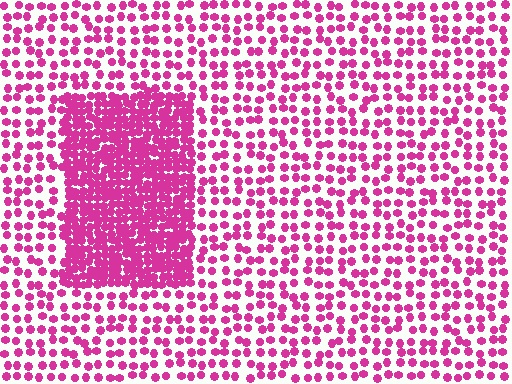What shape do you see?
I see a rectangle.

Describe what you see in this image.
The image contains small magenta elements arranged at two different densities. A rectangle-shaped region is visible where the elements are more densely packed than the surrounding area.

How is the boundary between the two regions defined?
The boundary is defined by a change in element density (approximately 2.6x ratio). All elements are the same color, size, and shape.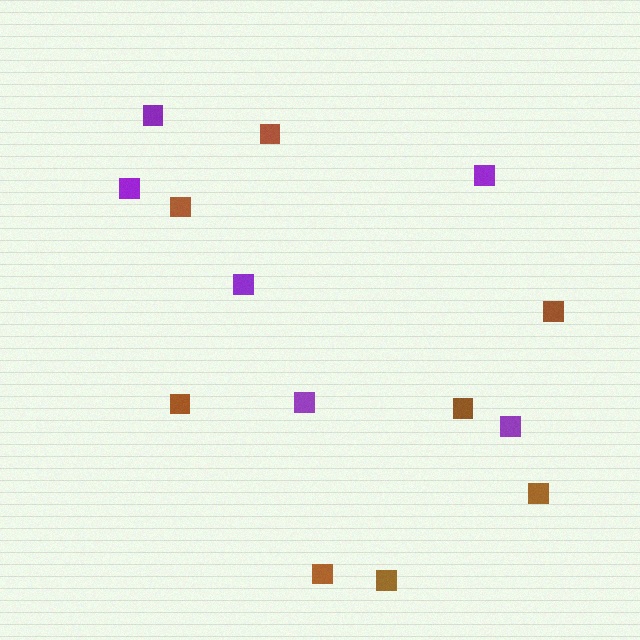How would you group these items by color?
There are 2 groups: one group of purple squares (6) and one group of brown squares (8).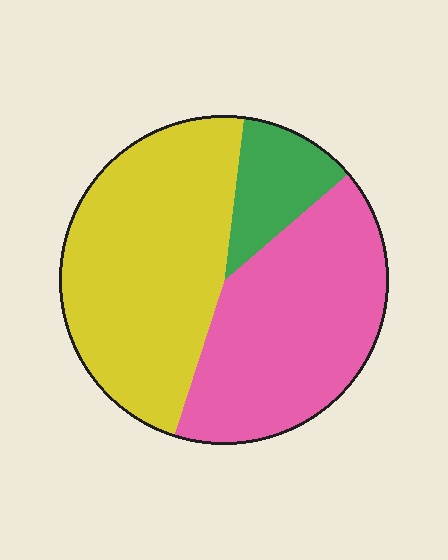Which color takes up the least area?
Green, at roughly 10%.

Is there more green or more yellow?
Yellow.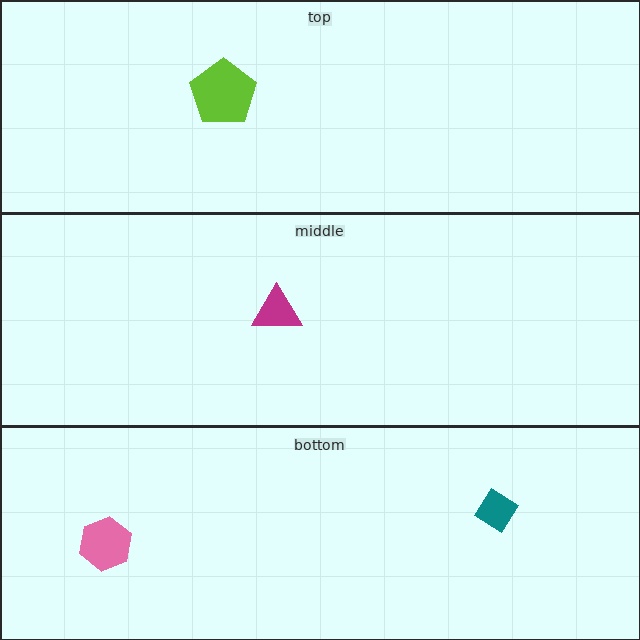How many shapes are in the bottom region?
2.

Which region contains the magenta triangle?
The middle region.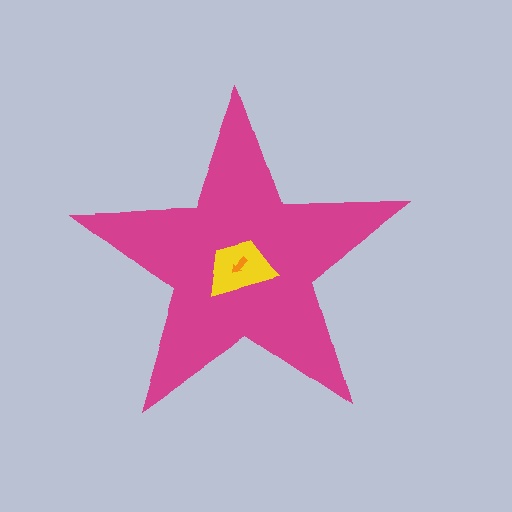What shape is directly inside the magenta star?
The yellow trapezoid.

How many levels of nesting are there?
3.